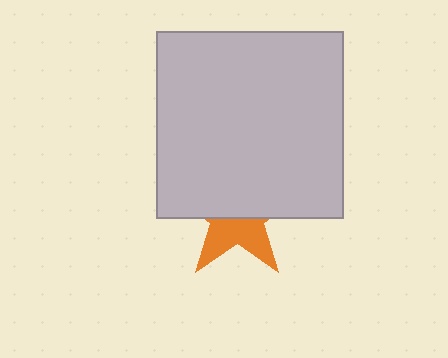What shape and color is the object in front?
The object in front is a light gray square.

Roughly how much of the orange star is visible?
A small part of it is visible (roughly 42%).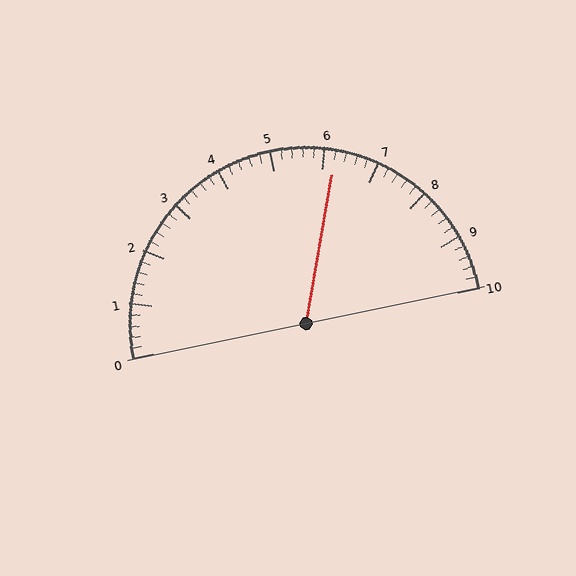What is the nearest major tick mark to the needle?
The nearest major tick mark is 6.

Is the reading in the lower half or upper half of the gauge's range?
The reading is in the upper half of the range (0 to 10).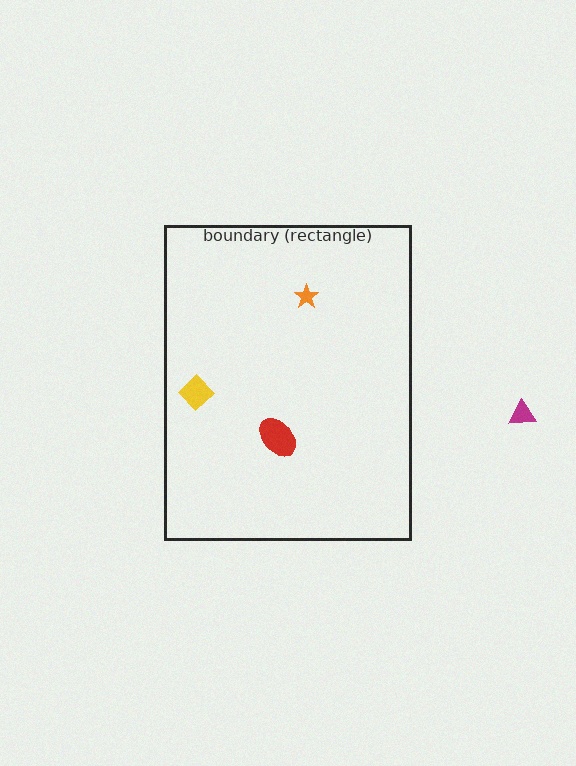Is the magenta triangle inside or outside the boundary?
Outside.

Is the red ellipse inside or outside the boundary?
Inside.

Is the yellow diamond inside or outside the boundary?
Inside.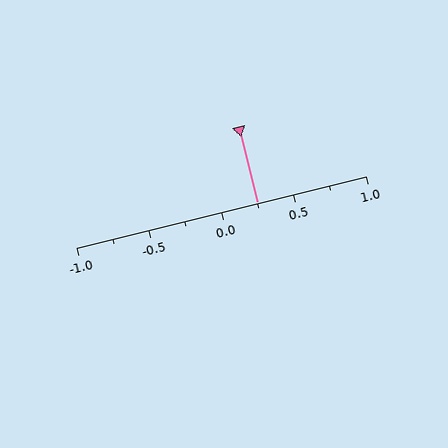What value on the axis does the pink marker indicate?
The marker indicates approximately 0.25.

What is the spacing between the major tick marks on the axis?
The major ticks are spaced 0.5 apart.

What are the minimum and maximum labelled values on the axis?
The axis runs from -1.0 to 1.0.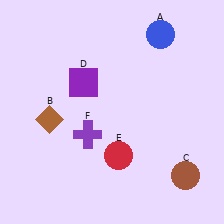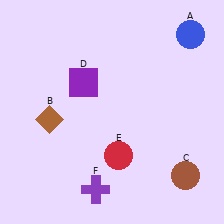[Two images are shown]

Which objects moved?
The objects that moved are: the blue circle (A), the purple cross (F).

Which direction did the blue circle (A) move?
The blue circle (A) moved right.